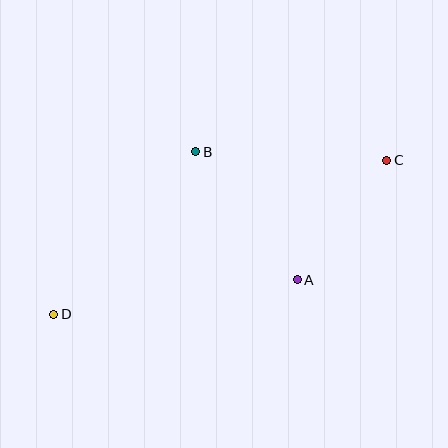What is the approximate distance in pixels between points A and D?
The distance between A and D is approximately 246 pixels.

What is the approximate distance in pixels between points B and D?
The distance between B and D is approximately 216 pixels.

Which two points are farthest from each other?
Points C and D are farthest from each other.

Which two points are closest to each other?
Points A and C are closest to each other.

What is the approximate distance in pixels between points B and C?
The distance between B and C is approximately 191 pixels.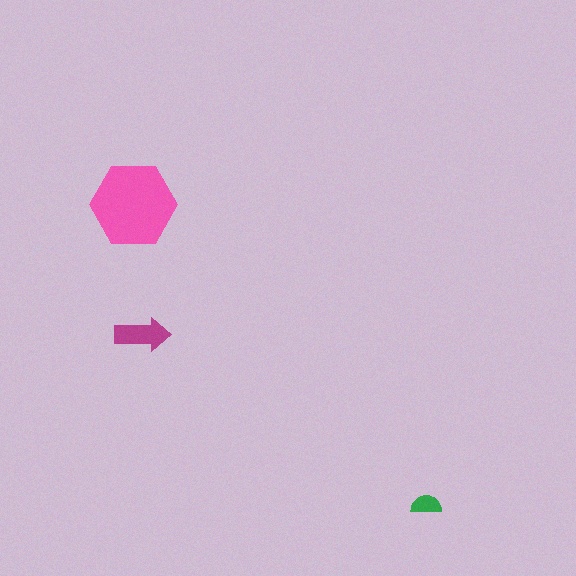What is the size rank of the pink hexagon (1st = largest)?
1st.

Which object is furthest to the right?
The green semicircle is rightmost.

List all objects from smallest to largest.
The green semicircle, the magenta arrow, the pink hexagon.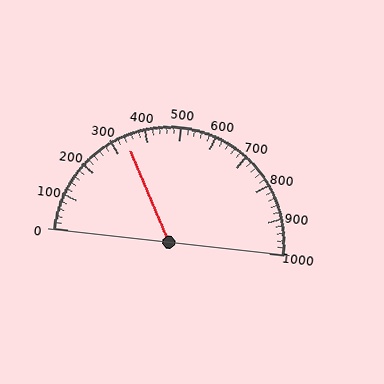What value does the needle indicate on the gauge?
The needle indicates approximately 340.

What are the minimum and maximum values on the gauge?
The gauge ranges from 0 to 1000.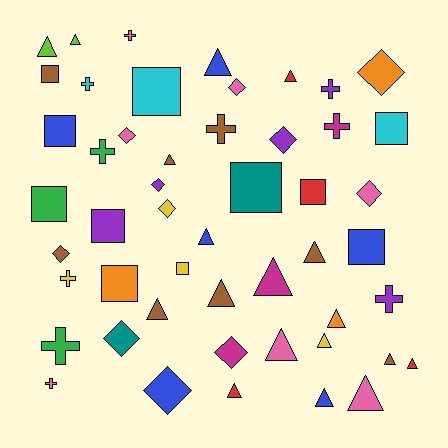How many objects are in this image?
There are 50 objects.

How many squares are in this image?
There are 11 squares.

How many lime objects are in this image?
There are 2 lime objects.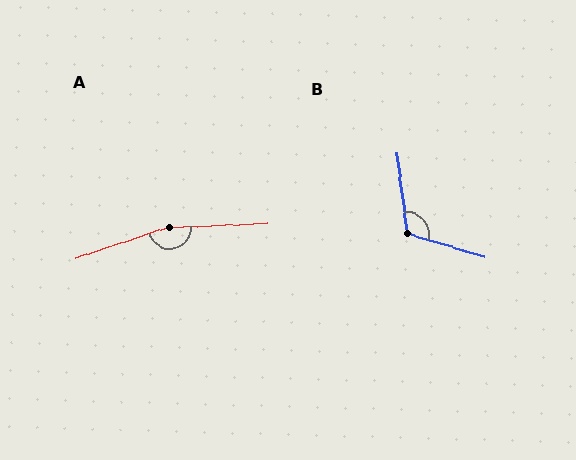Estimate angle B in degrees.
Approximately 114 degrees.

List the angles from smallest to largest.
B (114°), A (163°).